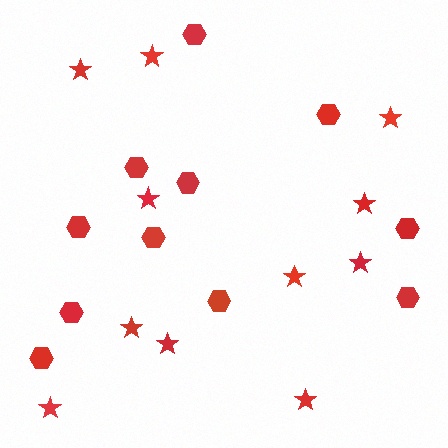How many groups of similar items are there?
There are 2 groups: one group of stars (11) and one group of hexagons (11).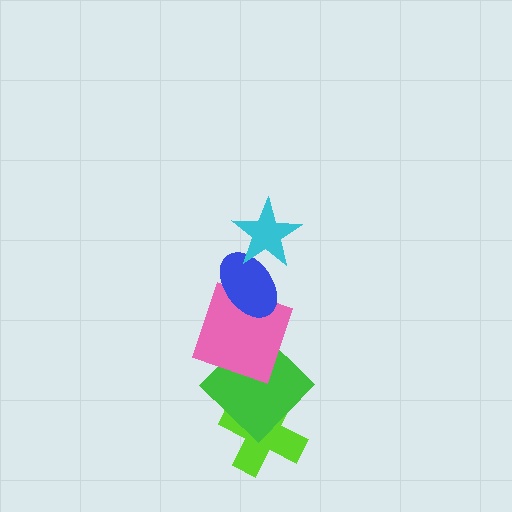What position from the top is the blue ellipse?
The blue ellipse is 2nd from the top.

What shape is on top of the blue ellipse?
The cyan star is on top of the blue ellipse.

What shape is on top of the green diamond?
The pink square is on top of the green diamond.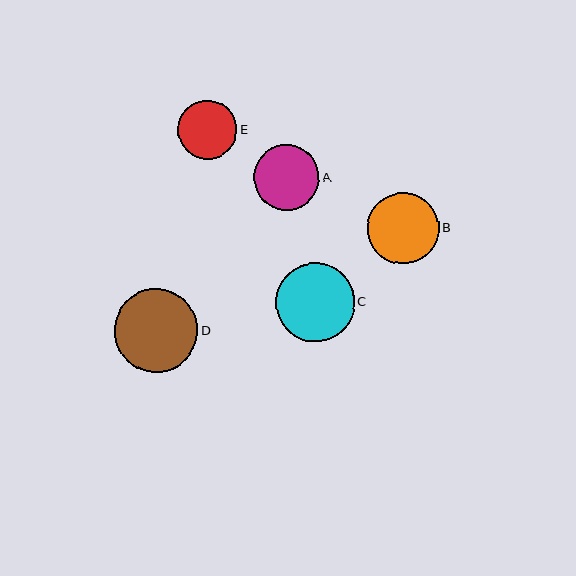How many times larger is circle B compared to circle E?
Circle B is approximately 1.2 times the size of circle E.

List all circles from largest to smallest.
From largest to smallest: D, C, B, A, E.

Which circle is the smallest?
Circle E is the smallest with a size of approximately 60 pixels.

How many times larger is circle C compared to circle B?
Circle C is approximately 1.1 times the size of circle B.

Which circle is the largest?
Circle D is the largest with a size of approximately 83 pixels.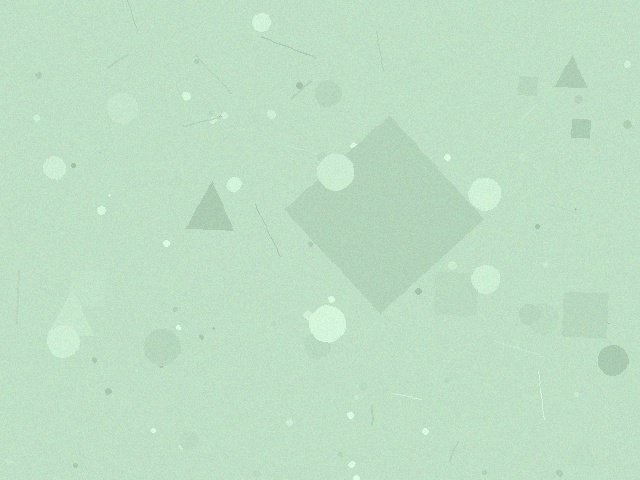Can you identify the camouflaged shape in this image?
The camouflaged shape is a diamond.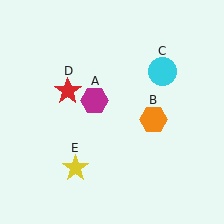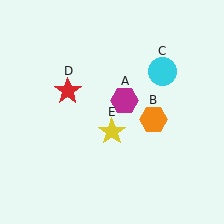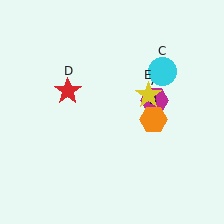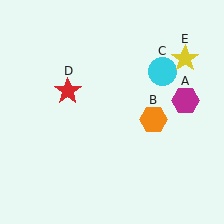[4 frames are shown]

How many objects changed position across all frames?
2 objects changed position: magenta hexagon (object A), yellow star (object E).